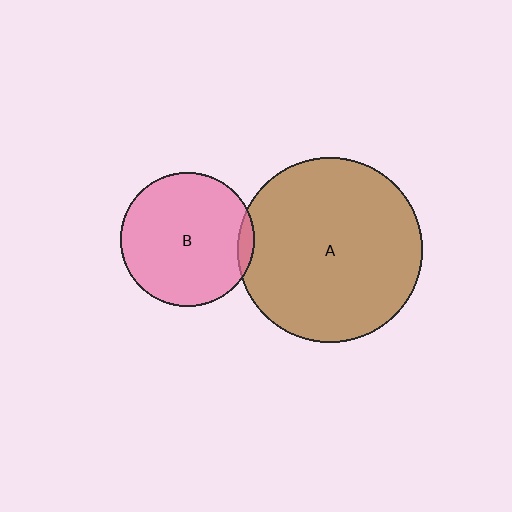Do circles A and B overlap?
Yes.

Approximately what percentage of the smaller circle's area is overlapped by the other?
Approximately 5%.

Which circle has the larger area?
Circle A (brown).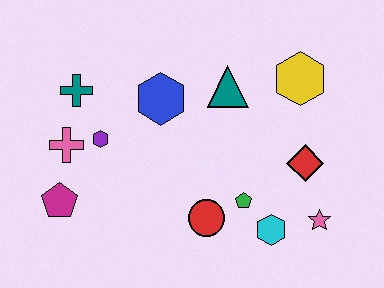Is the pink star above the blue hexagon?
No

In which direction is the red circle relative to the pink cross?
The red circle is to the right of the pink cross.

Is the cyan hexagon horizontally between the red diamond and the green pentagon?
Yes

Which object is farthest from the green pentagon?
The teal cross is farthest from the green pentagon.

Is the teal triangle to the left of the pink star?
Yes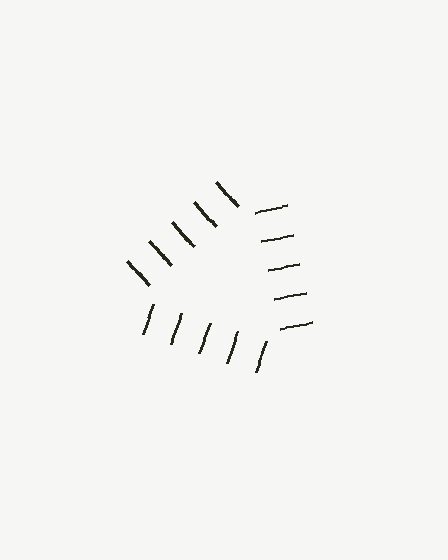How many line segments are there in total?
15 — 5 along each of the 3 edges.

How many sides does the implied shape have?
3 sides — the line-ends trace a triangle.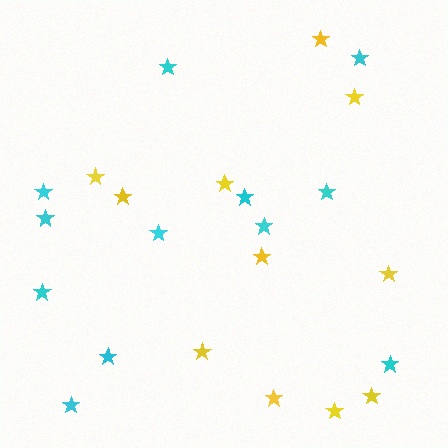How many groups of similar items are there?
There are 2 groups: one group of yellow stars (11) and one group of cyan stars (12).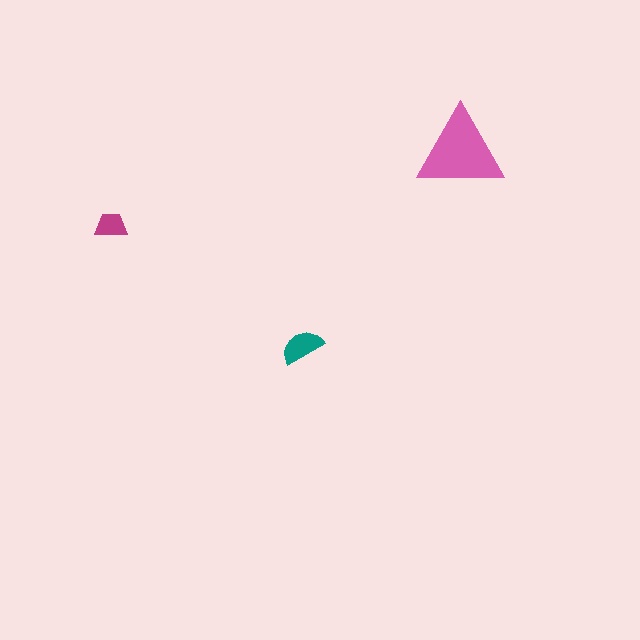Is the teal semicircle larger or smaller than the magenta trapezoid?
Larger.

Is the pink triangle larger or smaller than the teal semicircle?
Larger.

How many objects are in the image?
There are 3 objects in the image.